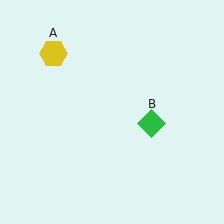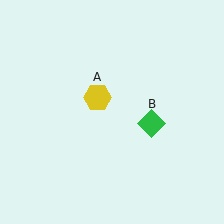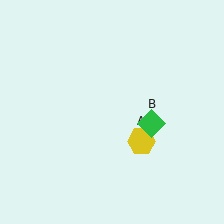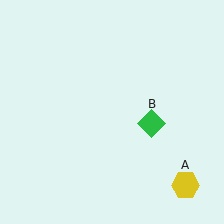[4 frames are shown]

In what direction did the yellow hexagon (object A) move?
The yellow hexagon (object A) moved down and to the right.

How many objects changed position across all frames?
1 object changed position: yellow hexagon (object A).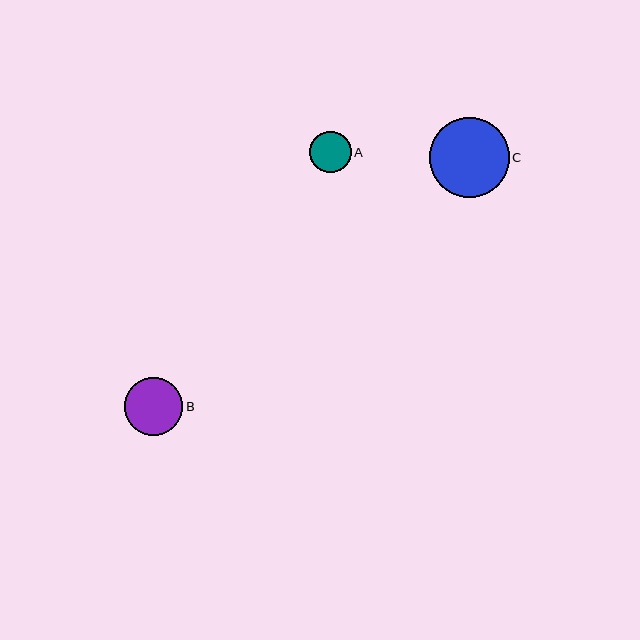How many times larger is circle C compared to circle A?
Circle C is approximately 1.9 times the size of circle A.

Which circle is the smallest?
Circle A is the smallest with a size of approximately 41 pixels.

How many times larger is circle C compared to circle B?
Circle C is approximately 1.4 times the size of circle B.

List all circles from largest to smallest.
From largest to smallest: C, B, A.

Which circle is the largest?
Circle C is the largest with a size of approximately 80 pixels.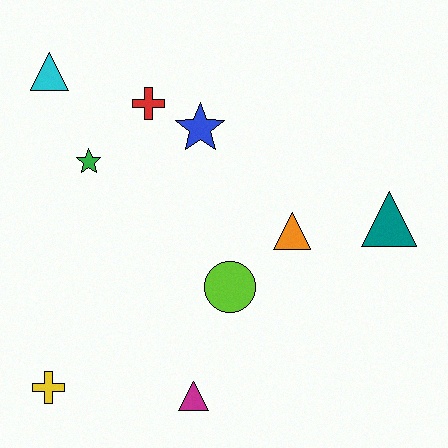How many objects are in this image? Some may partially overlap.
There are 9 objects.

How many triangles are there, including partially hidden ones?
There are 4 triangles.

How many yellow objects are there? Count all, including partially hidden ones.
There is 1 yellow object.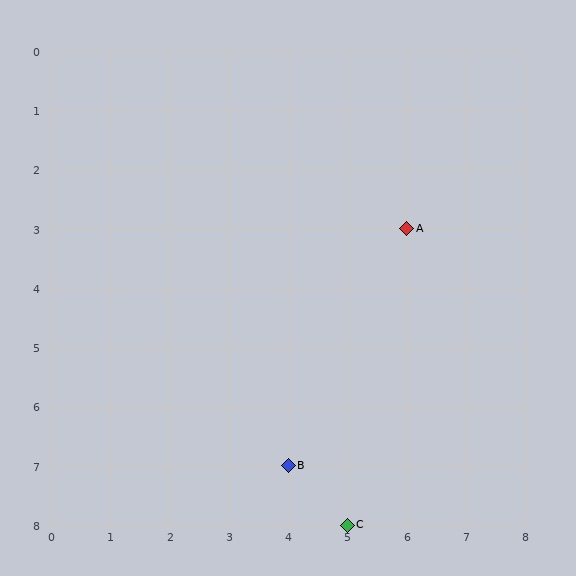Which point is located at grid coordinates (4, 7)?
Point B is at (4, 7).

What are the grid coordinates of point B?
Point B is at grid coordinates (4, 7).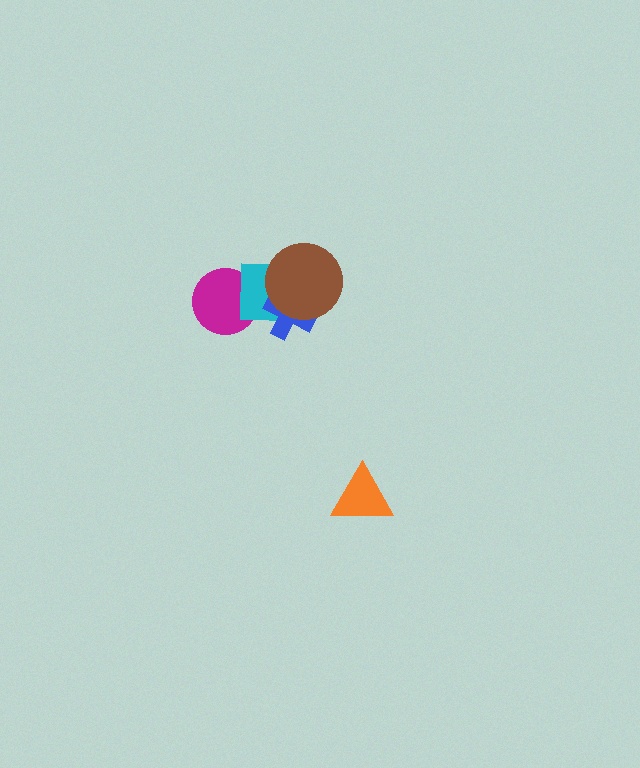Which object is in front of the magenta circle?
The cyan square is in front of the magenta circle.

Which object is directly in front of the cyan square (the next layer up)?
The blue cross is directly in front of the cyan square.